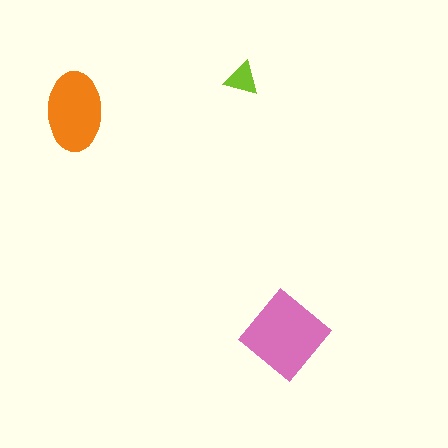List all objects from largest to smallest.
The pink diamond, the orange ellipse, the lime triangle.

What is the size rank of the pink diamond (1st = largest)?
1st.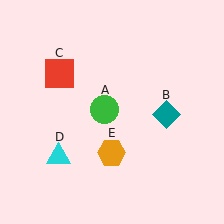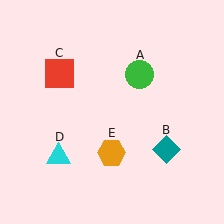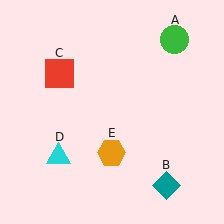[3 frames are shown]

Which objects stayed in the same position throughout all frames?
Red square (object C) and cyan triangle (object D) and orange hexagon (object E) remained stationary.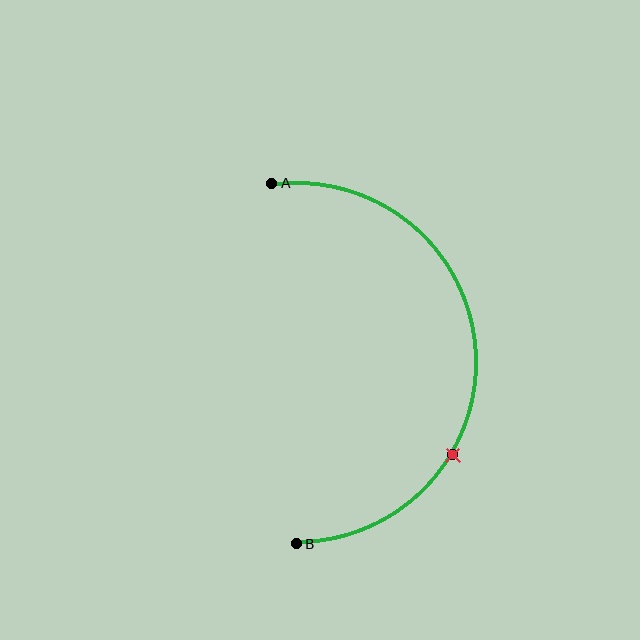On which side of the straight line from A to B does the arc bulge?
The arc bulges to the right of the straight line connecting A and B.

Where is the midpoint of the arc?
The arc midpoint is the point on the curve farthest from the straight line joining A and B. It sits to the right of that line.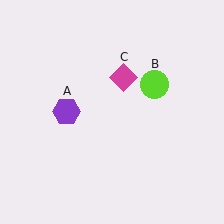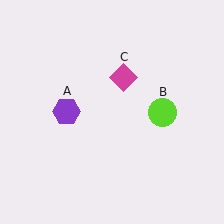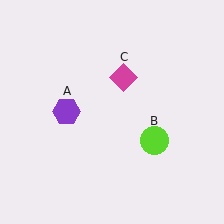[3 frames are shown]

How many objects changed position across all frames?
1 object changed position: lime circle (object B).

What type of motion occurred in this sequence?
The lime circle (object B) rotated clockwise around the center of the scene.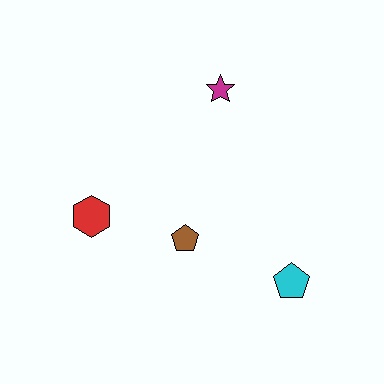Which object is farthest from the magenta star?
The cyan pentagon is farthest from the magenta star.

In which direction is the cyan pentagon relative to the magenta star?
The cyan pentagon is below the magenta star.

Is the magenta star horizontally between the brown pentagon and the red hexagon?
No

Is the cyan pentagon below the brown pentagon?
Yes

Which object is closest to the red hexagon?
The brown pentagon is closest to the red hexagon.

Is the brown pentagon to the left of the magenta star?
Yes